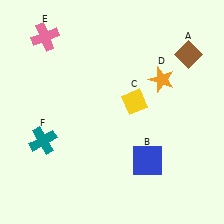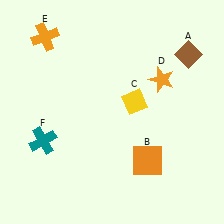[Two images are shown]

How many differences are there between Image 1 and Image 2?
There are 2 differences between the two images.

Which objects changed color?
B changed from blue to orange. E changed from pink to orange.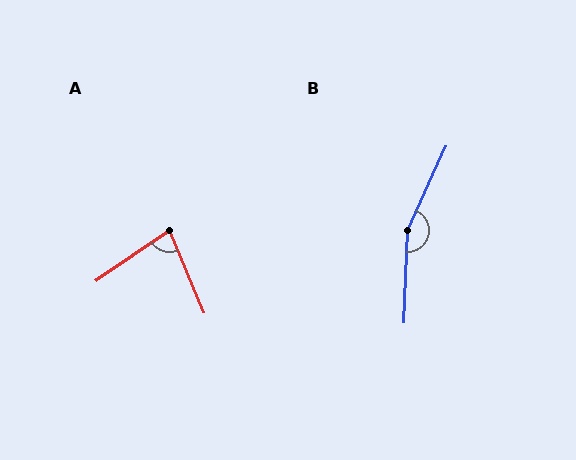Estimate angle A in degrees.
Approximately 78 degrees.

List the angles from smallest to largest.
A (78°), B (158°).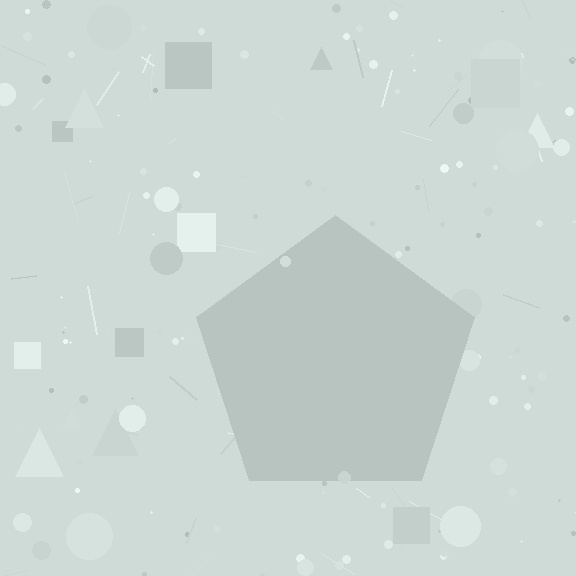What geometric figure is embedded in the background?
A pentagon is embedded in the background.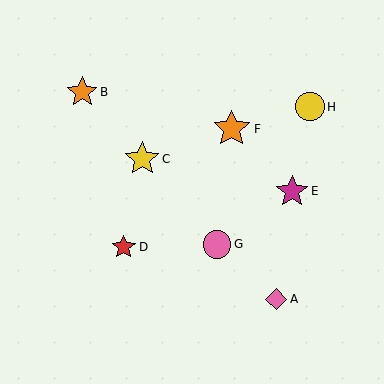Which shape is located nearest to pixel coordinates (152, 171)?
The yellow star (labeled C) at (142, 159) is nearest to that location.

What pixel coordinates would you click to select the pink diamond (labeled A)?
Click at (276, 299) to select the pink diamond A.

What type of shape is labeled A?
Shape A is a pink diamond.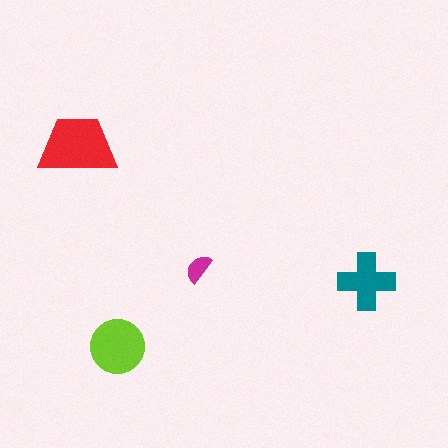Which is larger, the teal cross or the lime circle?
The lime circle.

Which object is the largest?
The red trapezoid.